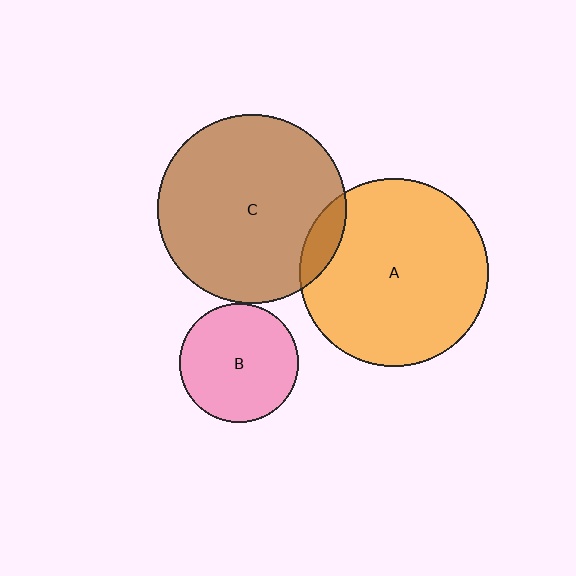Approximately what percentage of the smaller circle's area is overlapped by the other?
Approximately 10%.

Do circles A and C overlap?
Yes.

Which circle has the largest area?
Circle C (brown).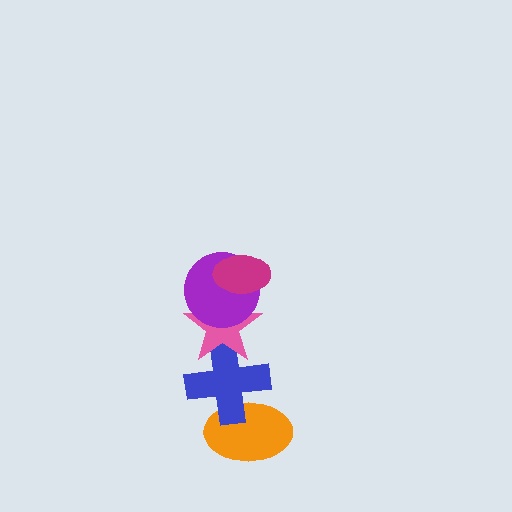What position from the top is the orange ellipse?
The orange ellipse is 5th from the top.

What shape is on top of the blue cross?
The pink star is on top of the blue cross.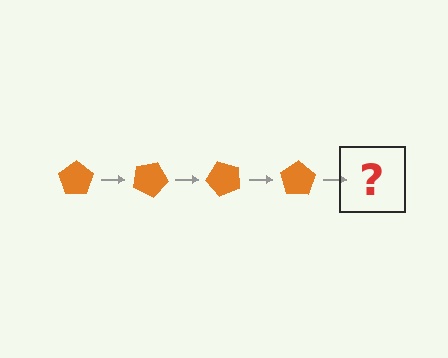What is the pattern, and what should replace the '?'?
The pattern is that the pentagon rotates 25 degrees each step. The '?' should be an orange pentagon rotated 100 degrees.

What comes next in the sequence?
The next element should be an orange pentagon rotated 100 degrees.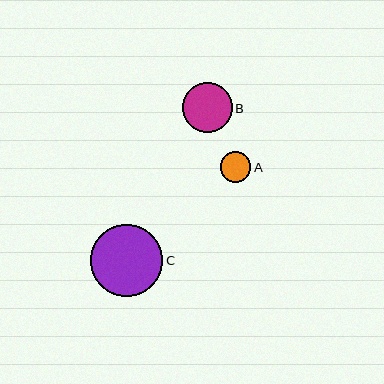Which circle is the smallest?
Circle A is the smallest with a size of approximately 31 pixels.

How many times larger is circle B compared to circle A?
Circle B is approximately 1.6 times the size of circle A.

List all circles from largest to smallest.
From largest to smallest: C, B, A.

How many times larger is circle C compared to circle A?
Circle C is approximately 2.4 times the size of circle A.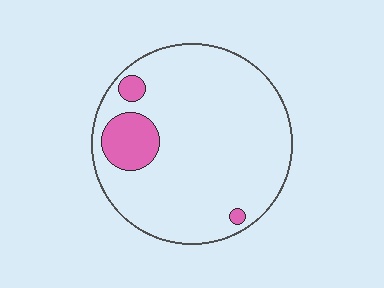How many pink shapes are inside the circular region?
3.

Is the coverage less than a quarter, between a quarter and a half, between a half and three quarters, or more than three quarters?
Less than a quarter.